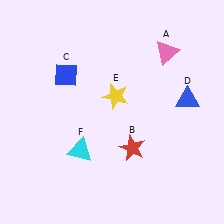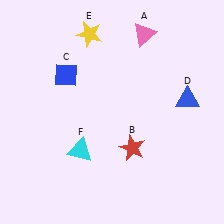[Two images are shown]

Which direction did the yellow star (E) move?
The yellow star (E) moved up.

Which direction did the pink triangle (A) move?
The pink triangle (A) moved left.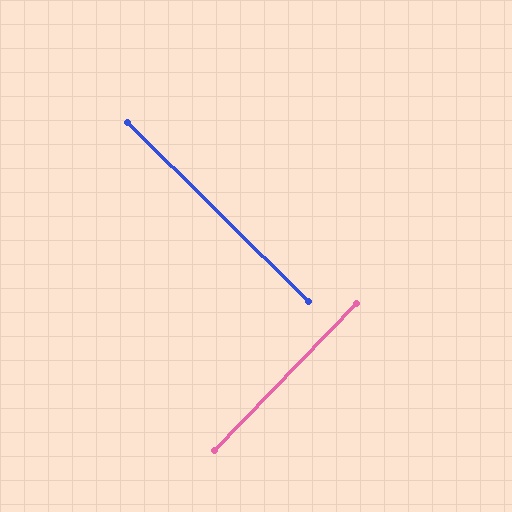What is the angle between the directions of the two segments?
Approximately 89 degrees.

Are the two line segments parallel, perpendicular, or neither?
Perpendicular — they meet at approximately 89°.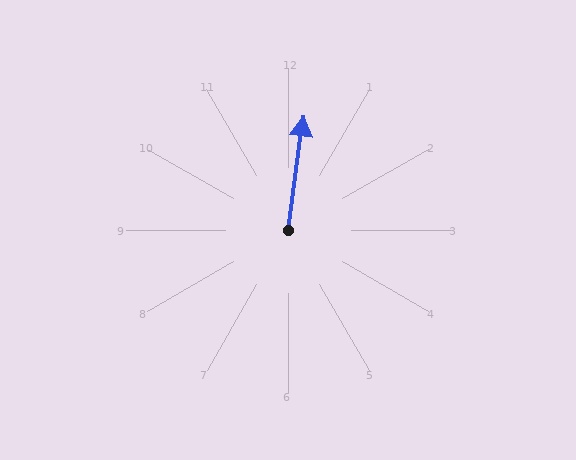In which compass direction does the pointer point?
North.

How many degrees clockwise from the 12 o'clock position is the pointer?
Approximately 8 degrees.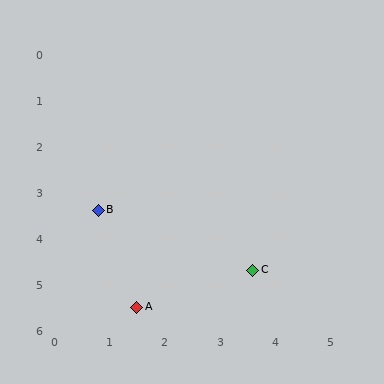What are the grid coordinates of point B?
Point B is at approximately (0.8, 3.4).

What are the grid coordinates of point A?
Point A is at approximately (1.5, 5.5).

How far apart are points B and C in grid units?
Points B and C are about 3.1 grid units apart.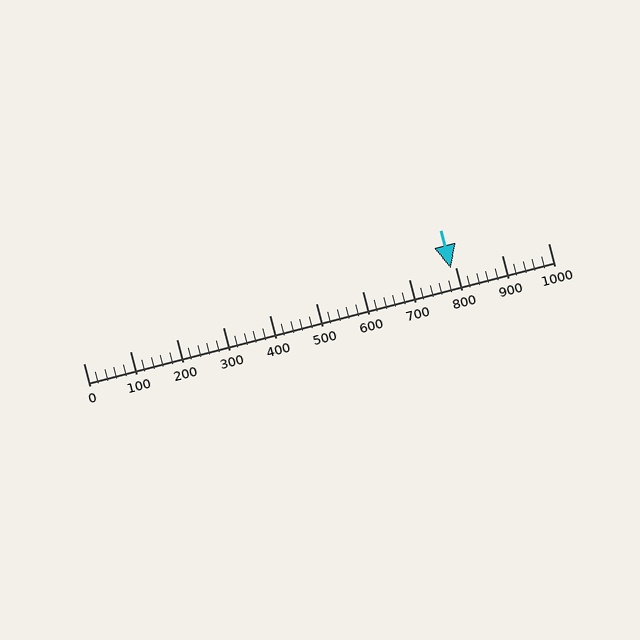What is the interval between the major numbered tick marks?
The major tick marks are spaced 100 units apart.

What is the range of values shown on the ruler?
The ruler shows values from 0 to 1000.